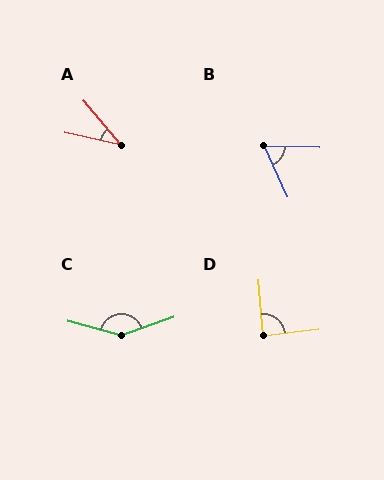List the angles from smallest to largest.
A (38°), B (64°), D (88°), C (146°).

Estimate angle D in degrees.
Approximately 88 degrees.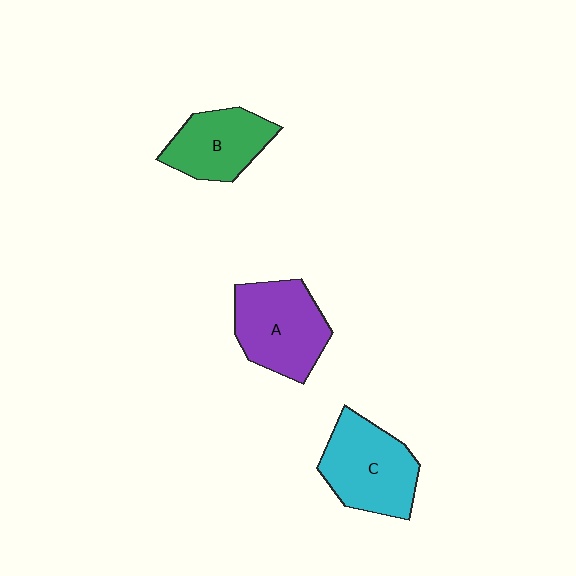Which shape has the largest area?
Shape C (cyan).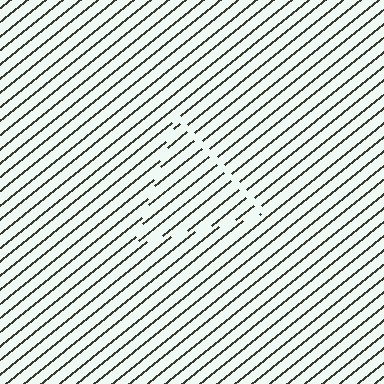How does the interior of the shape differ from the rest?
The interior of the shape contains the same grating, shifted by half a period — the contour is defined by the phase discontinuity where line-ends from the inner and outer gratings abut.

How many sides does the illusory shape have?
3 sides — the line-ends trace a triangle.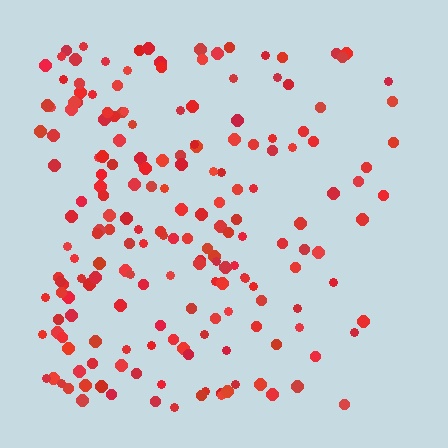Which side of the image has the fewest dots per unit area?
The right.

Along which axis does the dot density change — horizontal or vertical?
Horizontal.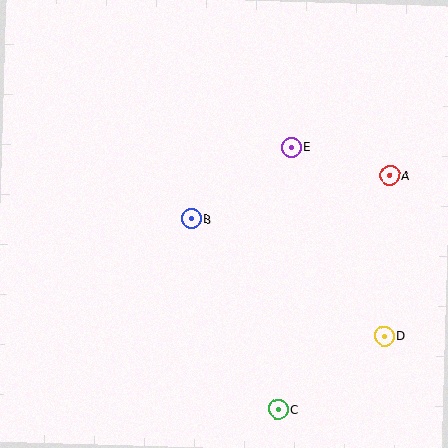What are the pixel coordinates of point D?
Point D is at (384, 336).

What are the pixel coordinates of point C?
Point C is at (278, 409).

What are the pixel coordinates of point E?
Point E is at (292, 147).